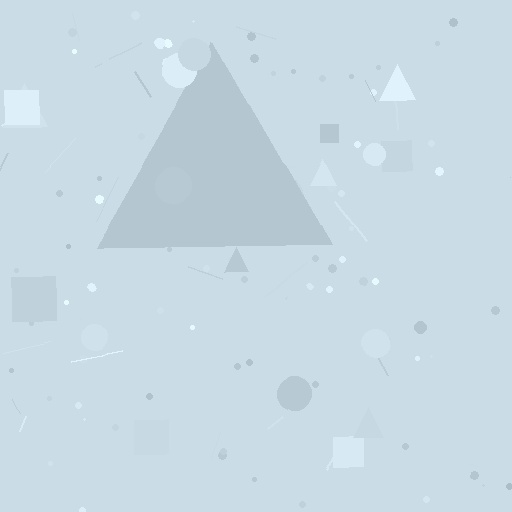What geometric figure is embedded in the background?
A triangle is embedded in the background.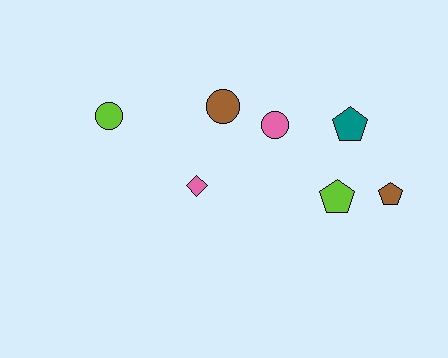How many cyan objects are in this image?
There are no cyan objects.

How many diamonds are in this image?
There is 1 diamond.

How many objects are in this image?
There are 7 objects.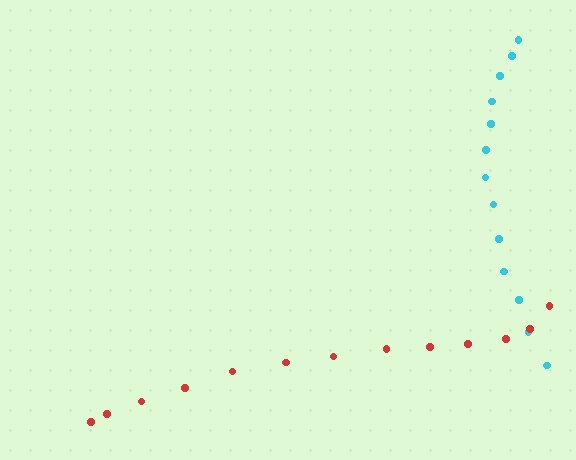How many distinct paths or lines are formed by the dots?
There are 2 distinct paths.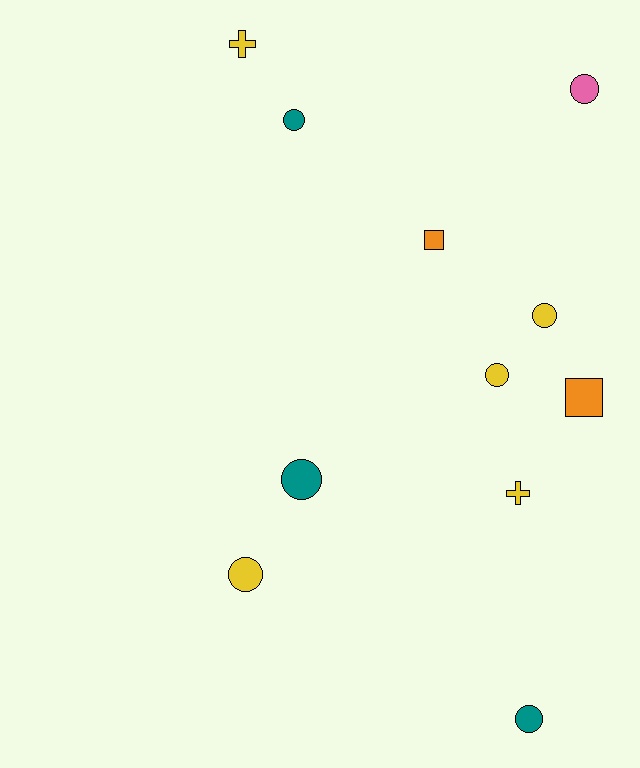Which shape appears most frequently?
Circle, with 7 objects.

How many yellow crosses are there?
There are 2 yellow crosses.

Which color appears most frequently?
Yellow, with 5 objects.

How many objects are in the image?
There are 11 objects.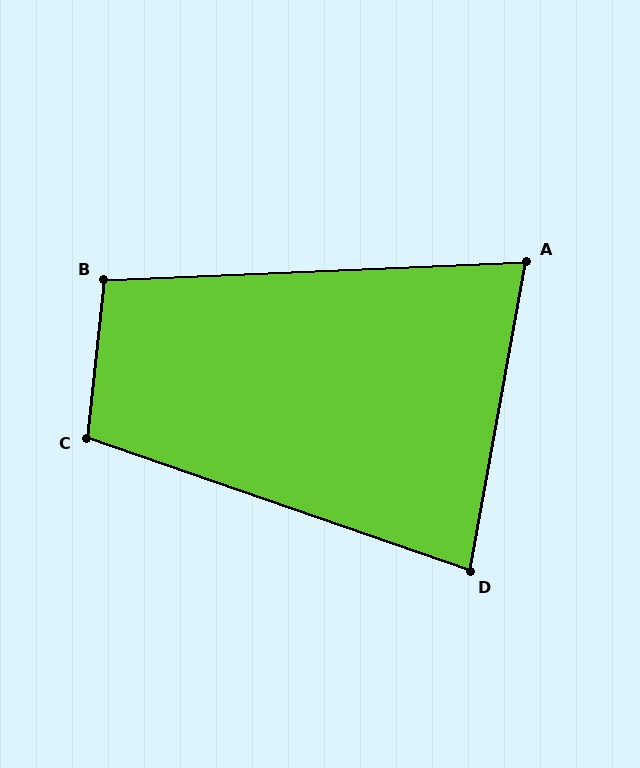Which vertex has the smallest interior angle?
A, at approximately 77 degrees.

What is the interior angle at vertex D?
Approximately 81 degrees (acute).